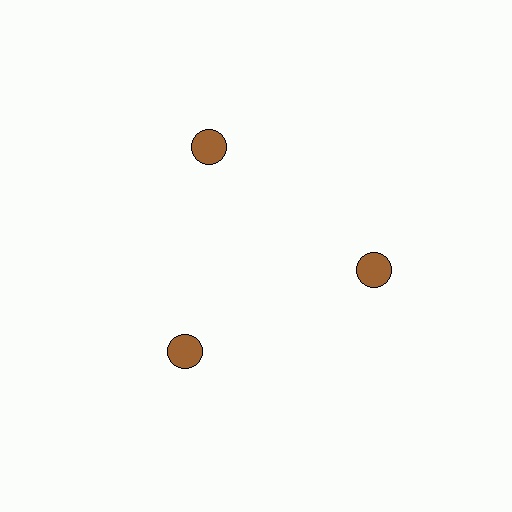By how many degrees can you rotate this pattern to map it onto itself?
The pattern maps onto itself every 120 degrees of rotation.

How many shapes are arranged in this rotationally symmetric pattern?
There are 3 shapes, arranged in 3 groups of 1.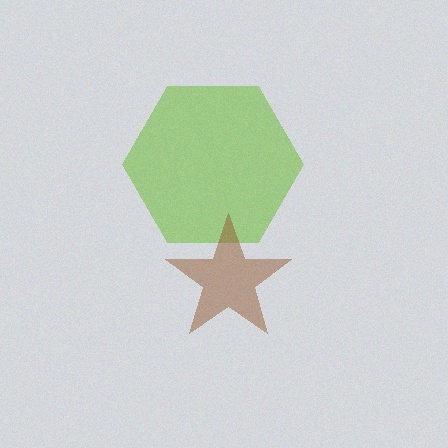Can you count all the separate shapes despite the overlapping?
Yes, there are 2 separate shapes.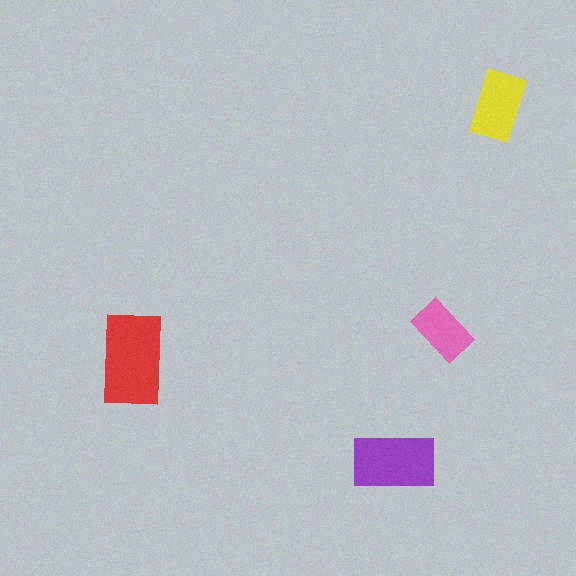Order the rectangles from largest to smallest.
the red one, the purple one, the yellow one, the pink one.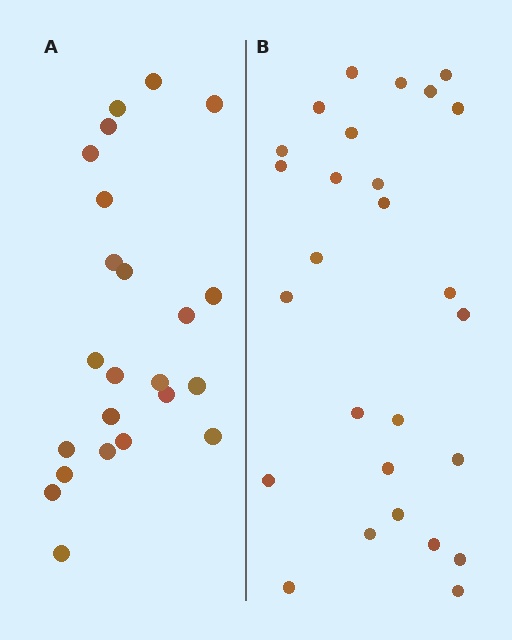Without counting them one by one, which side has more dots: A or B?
Region B (the right region) has more dots.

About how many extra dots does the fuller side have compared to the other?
Region B has about 4 more dots than region A.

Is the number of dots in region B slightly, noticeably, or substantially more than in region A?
Region B has only slightly more — the two regions are fairly close. The ratio is roughly 1.2 to 1.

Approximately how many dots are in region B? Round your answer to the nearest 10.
About 30 dots. (The exact count is 27, which rounds to 30.)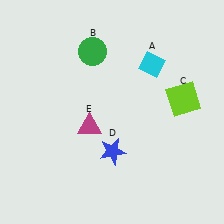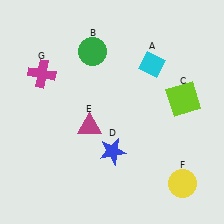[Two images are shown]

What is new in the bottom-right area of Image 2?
A yellow circle (F) was added in the bottom-right area of Image 2.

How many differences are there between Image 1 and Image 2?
There are 2 differences between the two images.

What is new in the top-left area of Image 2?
A magenta cross (G) was added in the top-left area of Image 2.